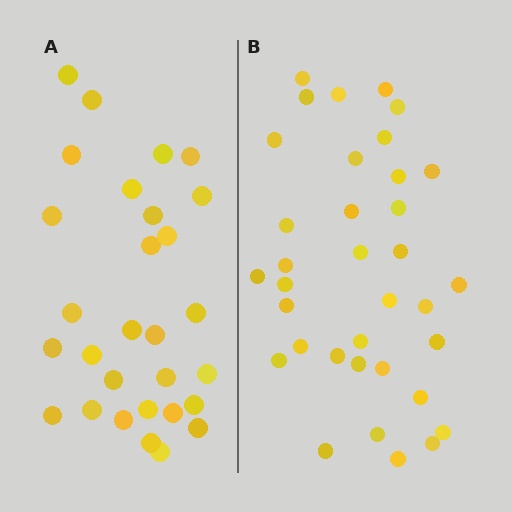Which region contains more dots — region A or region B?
Region B (the right region) has more dots.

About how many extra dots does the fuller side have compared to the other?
Region B has about 6 more dots than region A.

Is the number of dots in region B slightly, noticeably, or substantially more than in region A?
Region B has only slightly more — the two regions are fairly close. The ratio is roughly 1.2 to 1.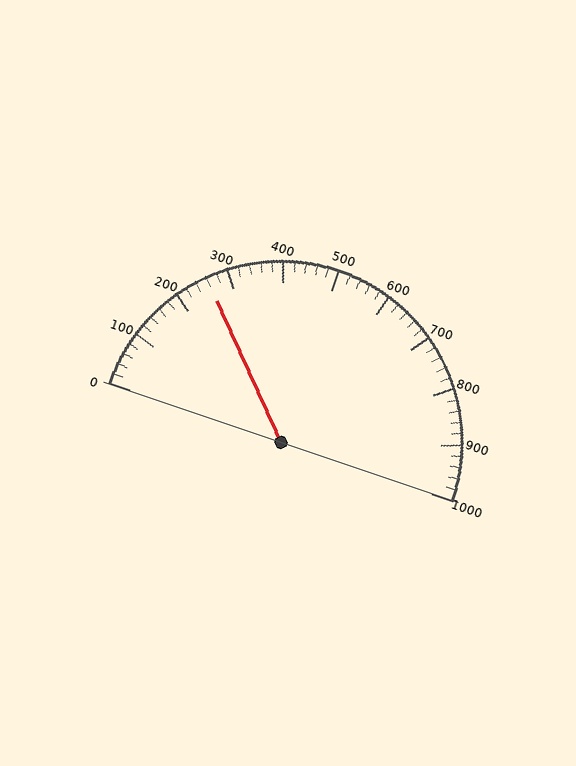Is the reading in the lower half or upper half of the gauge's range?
The reading is in the lower half of the range (0 to 1000).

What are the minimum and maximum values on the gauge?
The gauge ranges from 0 to 1000.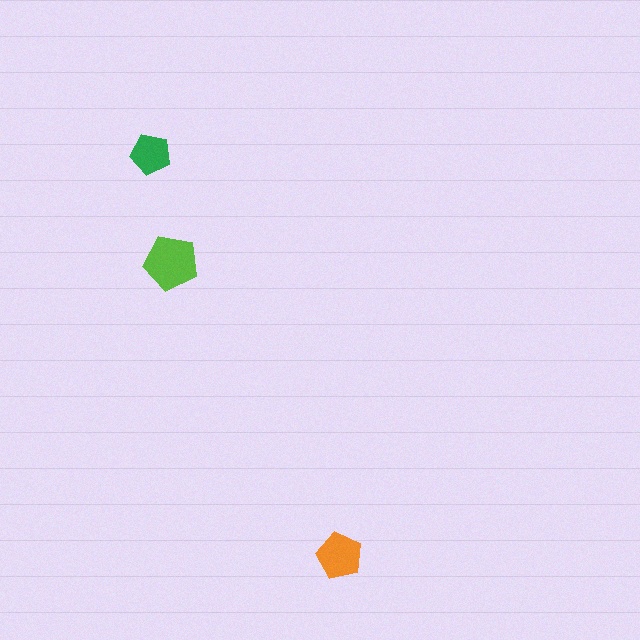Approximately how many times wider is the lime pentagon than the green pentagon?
About 1.5 times wider.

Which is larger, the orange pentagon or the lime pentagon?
The lime one.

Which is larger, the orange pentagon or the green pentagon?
The orange one.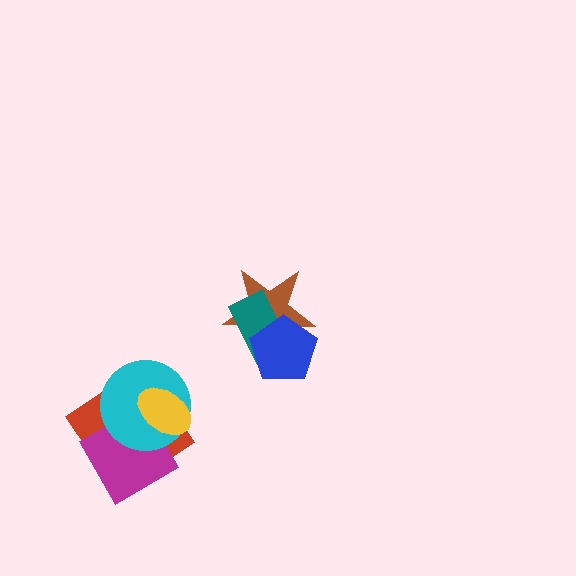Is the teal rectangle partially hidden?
Yes, it is partially covered by another shape.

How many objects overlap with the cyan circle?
3 objects overlap with the cyan circle.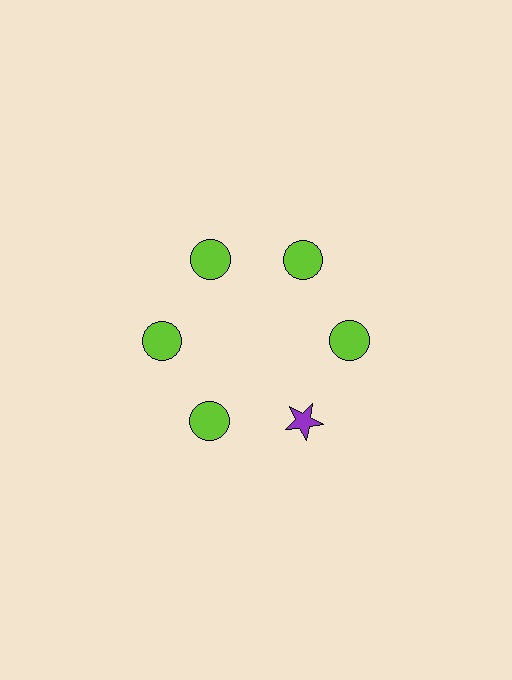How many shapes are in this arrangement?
There are 6 shapes arranged in a ring pattern.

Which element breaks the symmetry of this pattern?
The purple star at roughly the 5 o'clock position breaks the symmetry. All other shapes are lime circles.